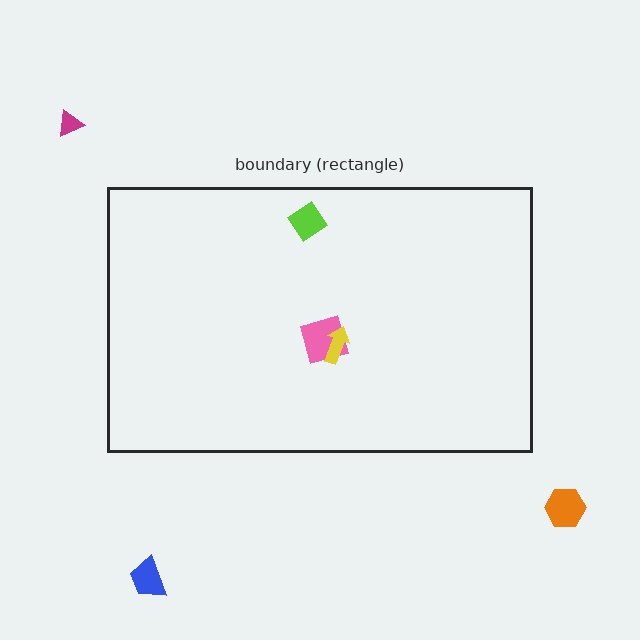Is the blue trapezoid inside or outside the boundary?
Outside.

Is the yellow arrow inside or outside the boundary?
Inside.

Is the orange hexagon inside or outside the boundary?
Outside.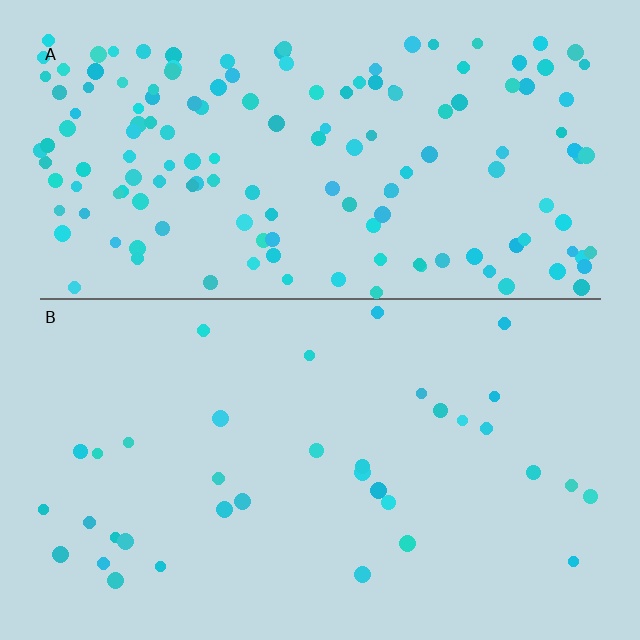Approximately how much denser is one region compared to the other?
Approximately 4.3× — region A over region B.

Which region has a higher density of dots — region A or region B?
A (the top).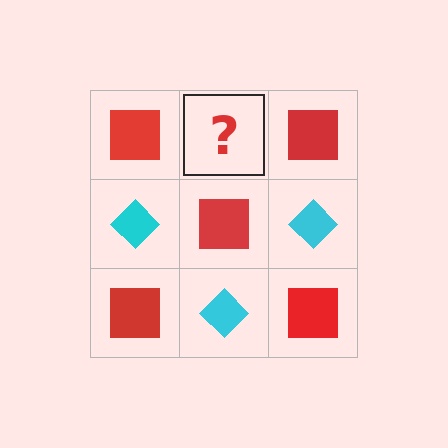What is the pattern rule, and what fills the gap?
The rule is that it alternates red square and cyan diamond in a checkerboard pattern. The gap should be filled with a cyan diamond.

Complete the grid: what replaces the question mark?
The question mark should be replaced with a cyan diamond.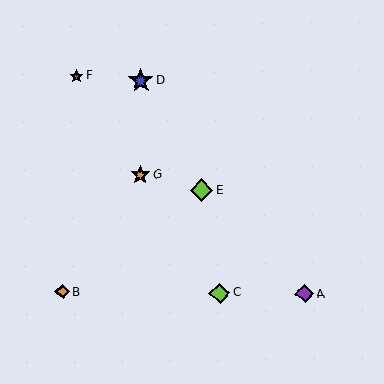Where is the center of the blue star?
The center of the blue star is at (141, 80).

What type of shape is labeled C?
Shape C is a lime diamond.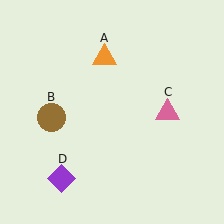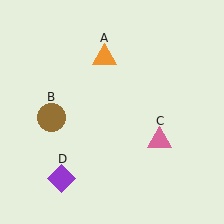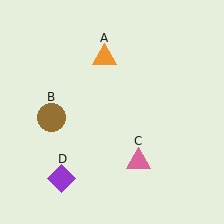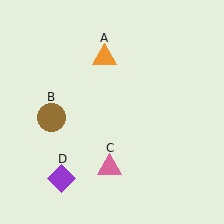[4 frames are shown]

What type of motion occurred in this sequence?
The pink triangle (object C) rotated clockwise around the center of the scene.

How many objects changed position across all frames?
1 object changed position: pink triangle (object C).